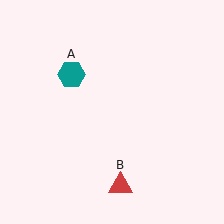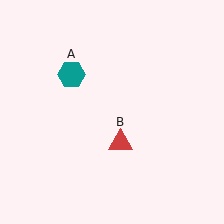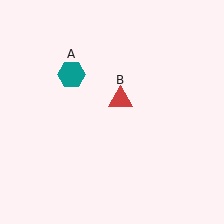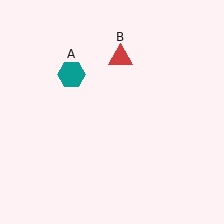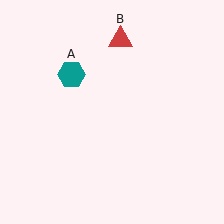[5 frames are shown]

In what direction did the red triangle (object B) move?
The red triangle (object B) moved up.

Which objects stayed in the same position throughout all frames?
Teal hexagon (object A) remained stationary.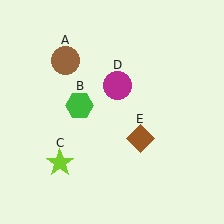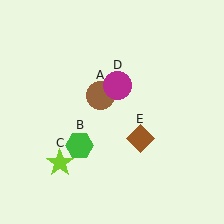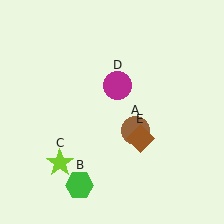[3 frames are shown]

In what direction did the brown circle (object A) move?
The brown circle (object A) moved down and to the right.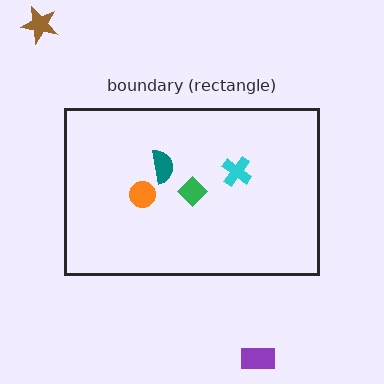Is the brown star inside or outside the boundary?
Outside.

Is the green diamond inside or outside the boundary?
Inside.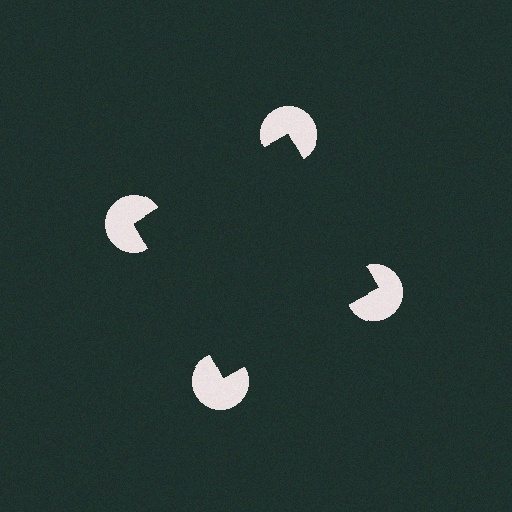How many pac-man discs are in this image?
There are 4 — one at each vertex of the illusory square.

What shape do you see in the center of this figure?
An illusory square — its edges are inferred from the aligned wedge cuts in the pac-man discs, not physically drawn.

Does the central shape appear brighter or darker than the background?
It typically appears slightly darker than the background, even though no actual brightness change is drawn.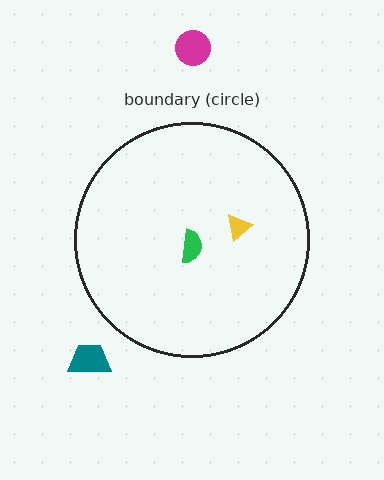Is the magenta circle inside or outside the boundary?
Outside.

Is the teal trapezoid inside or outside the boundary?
Outside.